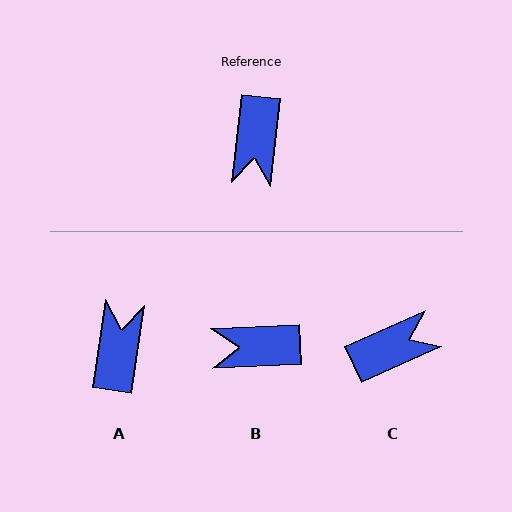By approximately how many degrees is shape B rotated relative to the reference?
Approximately 81 degrees clockwise.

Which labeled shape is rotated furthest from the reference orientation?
A, about 178 degrees away.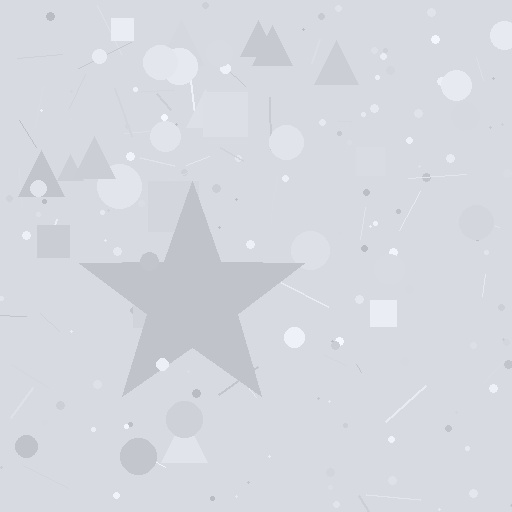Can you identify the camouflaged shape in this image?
The camouflaged shape is a star.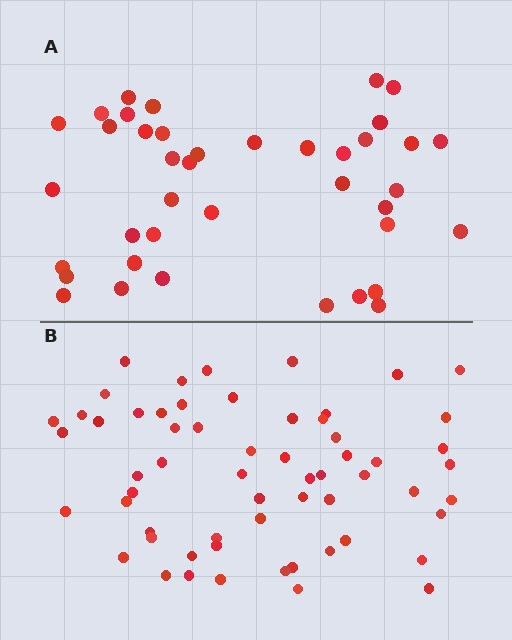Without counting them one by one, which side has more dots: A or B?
Region B (the bottom region) has more dots.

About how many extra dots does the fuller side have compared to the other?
Region B has approximately 20 more dots than region A.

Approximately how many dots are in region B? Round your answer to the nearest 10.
About 60 dots.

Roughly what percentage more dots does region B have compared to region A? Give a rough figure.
About 50% more.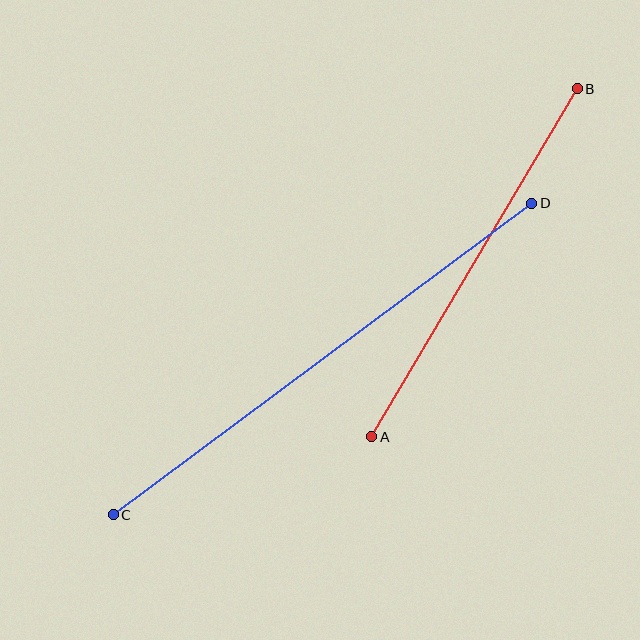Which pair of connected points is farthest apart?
Points C and D are farthest apart.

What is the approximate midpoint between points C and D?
The midpoint is at approximately (322, 359) pixels.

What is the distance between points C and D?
The distance is approximately 522 pixels.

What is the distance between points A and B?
The distance is approximately 404 pixels.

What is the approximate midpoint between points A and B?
The midpoint is at approximately (475, 263) pixels.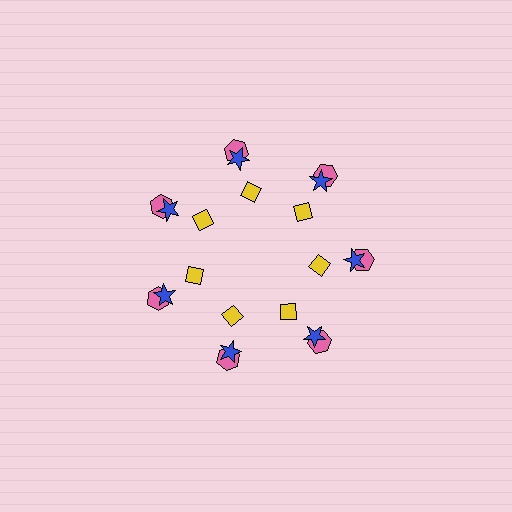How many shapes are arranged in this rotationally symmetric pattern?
There are 21 shapes, arranged in 7 groups of 3.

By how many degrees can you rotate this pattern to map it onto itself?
The pattern maps onto itself every 51 degrees of rotation.